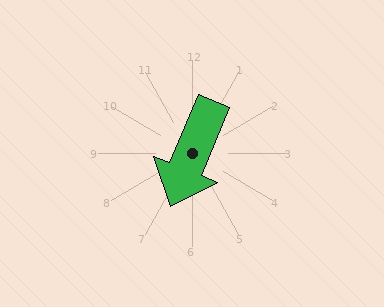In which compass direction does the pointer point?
Southwest.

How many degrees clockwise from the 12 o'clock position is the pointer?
Approximately 203 degrees.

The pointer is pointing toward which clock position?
Roughly 7 o'clock.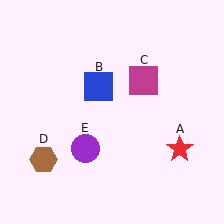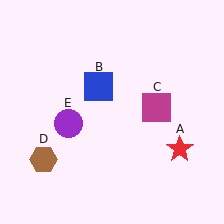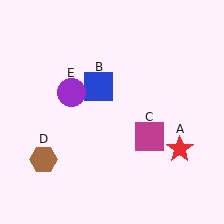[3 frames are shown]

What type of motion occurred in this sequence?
The magenta square (object C), purple circle (object E) rotated clockwise around the center of the scene.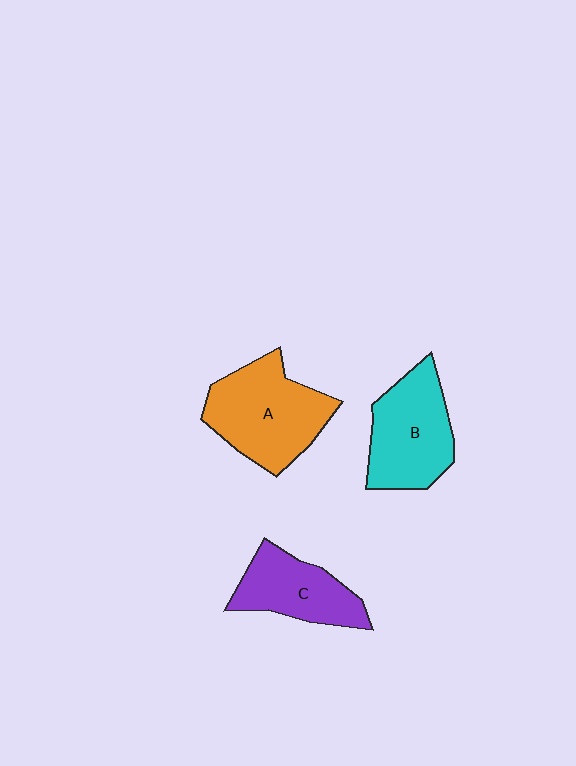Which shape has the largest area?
Shape A (orange).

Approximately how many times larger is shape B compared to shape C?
Approximately 1.2 times.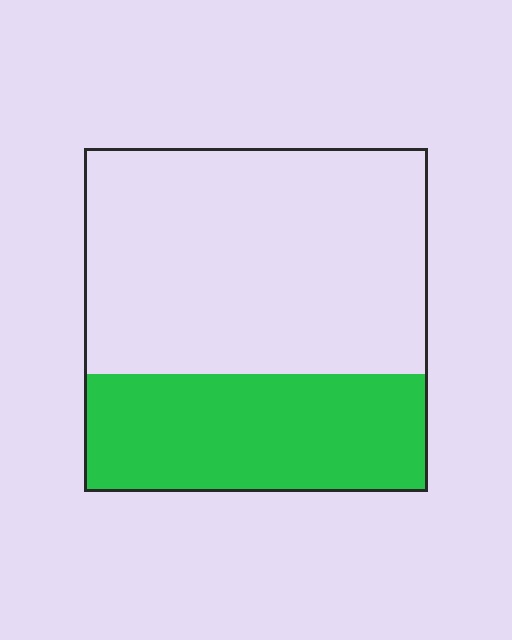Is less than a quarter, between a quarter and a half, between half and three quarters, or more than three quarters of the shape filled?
Between a quarter and a half.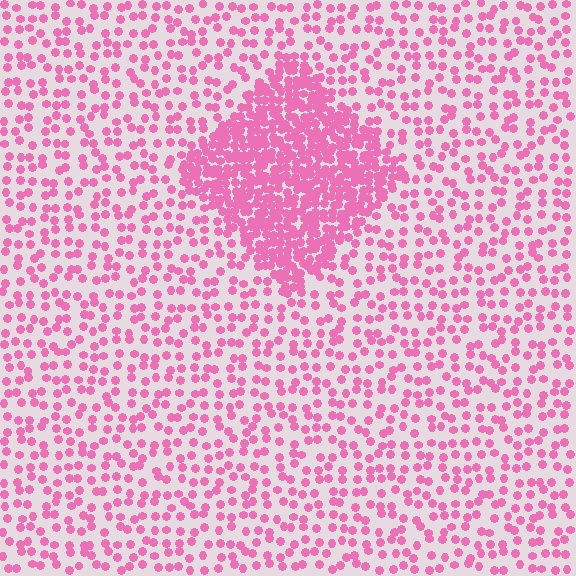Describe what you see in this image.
The image contains small pink elements arranged at two different densities. A diamond-shaped region is visible where the elements are more densely packed than the surrounding area.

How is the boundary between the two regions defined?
The boundary is defined by a change in element density (approximately 2.8x ratio). All elements are the same color, size, and shape.